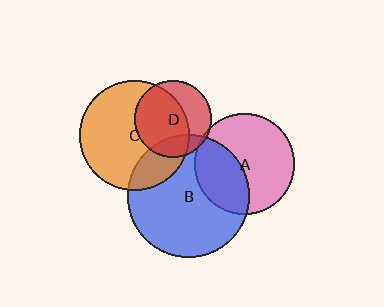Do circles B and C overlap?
Yes.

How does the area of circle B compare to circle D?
Approximately 2.6 times.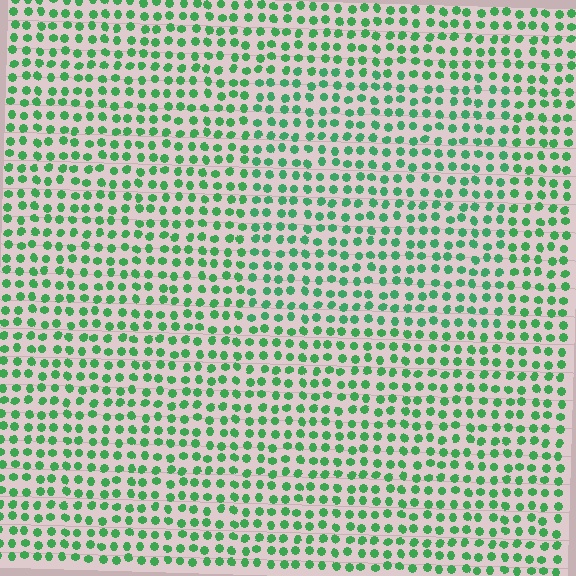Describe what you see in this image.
The image is filled with small green elements in a uniform arrangement. A rectangle-shaped region is visible where the elements are tinted to a slightly different hue, forming a subtle color boundary.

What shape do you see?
I see a rectangle.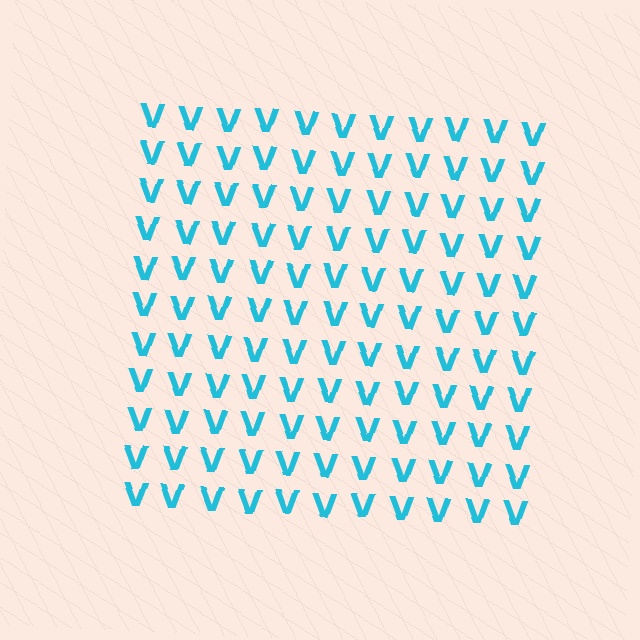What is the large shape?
The large shape is a square.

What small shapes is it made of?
It is made of small letter V's.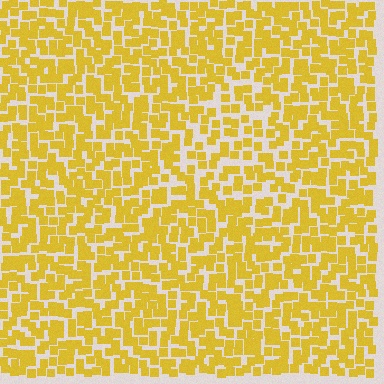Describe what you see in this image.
The image contains small yellow elements arranged at two different densities. A triangle-shaped region is visible where the elements are less densely packed than the surrounding area.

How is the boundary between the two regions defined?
The boundary is defined by a change in element density (approximately 1.5x ratio). All elements are the same color, size, and shape.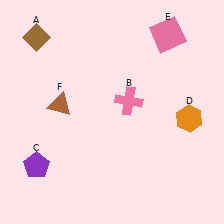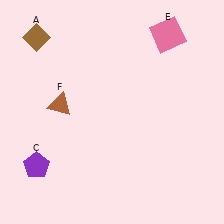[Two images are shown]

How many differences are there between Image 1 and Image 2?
There are 2 differences between the two images.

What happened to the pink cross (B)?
The pink cross (B) was removed in Image 2. It was in the top-right area of Image 1.